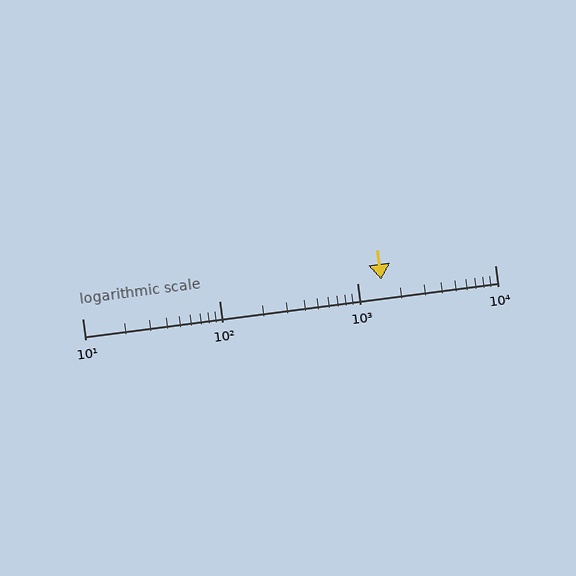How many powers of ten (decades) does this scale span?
The scale spans 3 decades, from 10 to 10000.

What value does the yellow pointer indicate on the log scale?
The pointer indicates approximately 1500.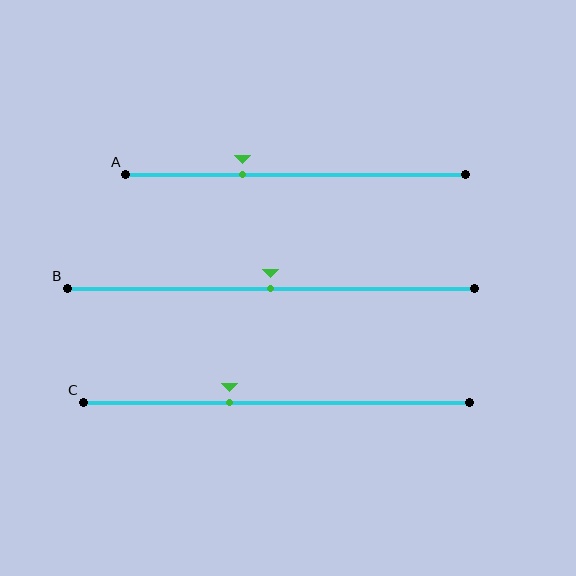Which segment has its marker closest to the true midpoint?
Segment B has its marker closest to the true midpoint.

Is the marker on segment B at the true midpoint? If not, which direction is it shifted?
Yes, the marker on segment B is at the true midpoint.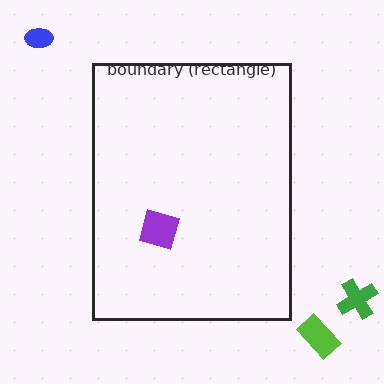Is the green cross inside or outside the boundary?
Outside.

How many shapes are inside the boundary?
1 inside, 3 outside.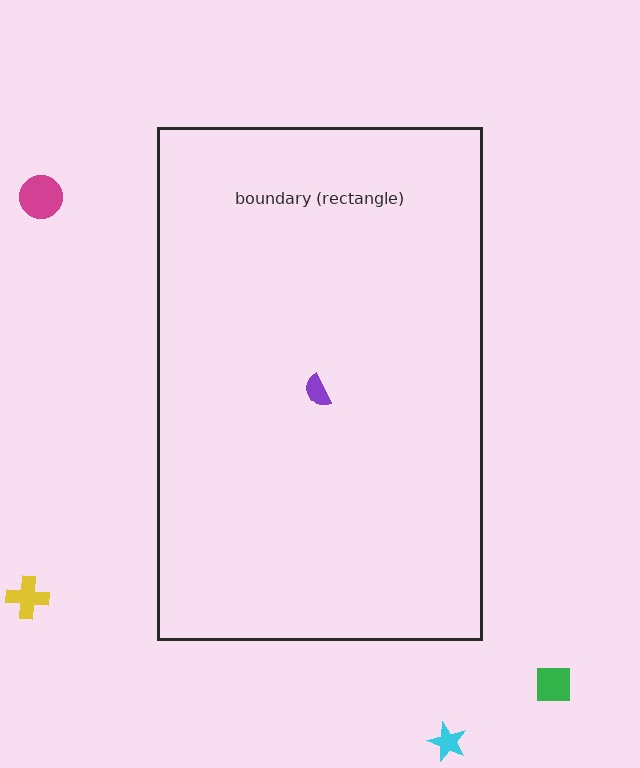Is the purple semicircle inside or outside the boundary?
Inside.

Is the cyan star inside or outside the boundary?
Outside.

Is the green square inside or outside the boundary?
Outside.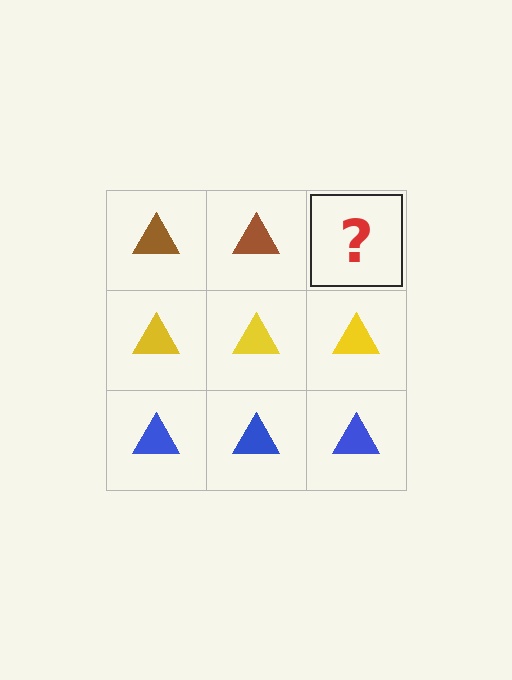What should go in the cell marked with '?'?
The missing cell should contain a brown triangle.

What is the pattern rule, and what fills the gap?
The rule is that each row has a consistent color. The gap should be filled with a brown triangle.